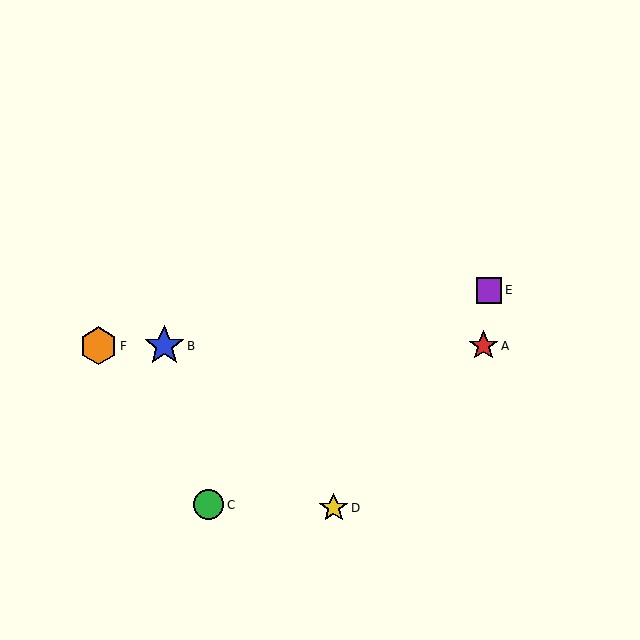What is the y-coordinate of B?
Object B is at y≈346.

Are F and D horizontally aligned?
No, F is at y≈346 and D is at y≈508.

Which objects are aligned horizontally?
Objects A, B, F are aligned horizontally.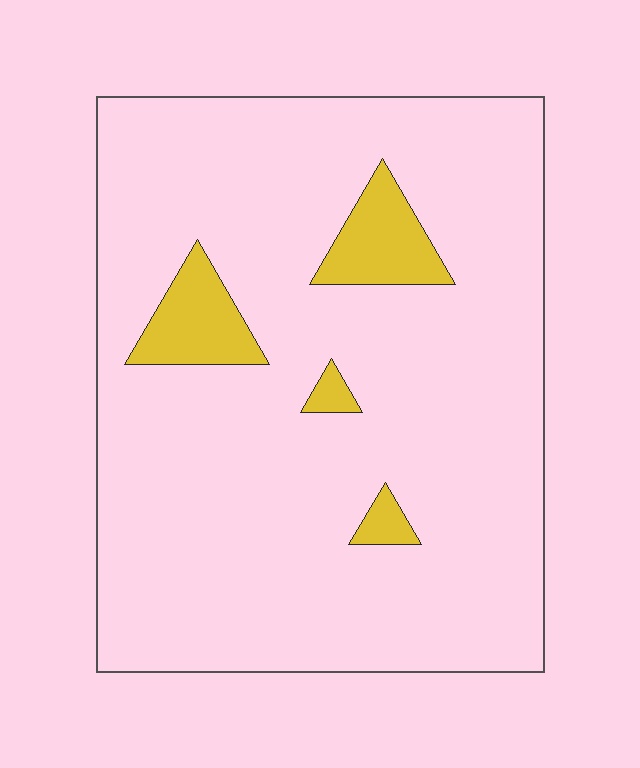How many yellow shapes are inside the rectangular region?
4.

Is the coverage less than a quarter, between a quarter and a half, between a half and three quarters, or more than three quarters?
Less than a quarter.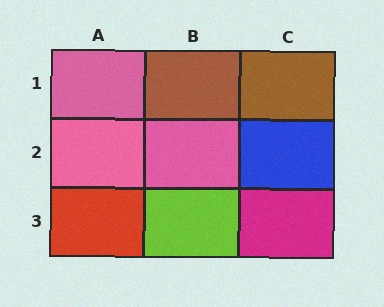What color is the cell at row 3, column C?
Magenta.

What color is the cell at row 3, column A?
Red.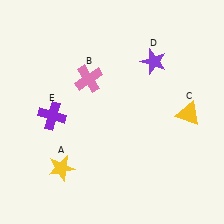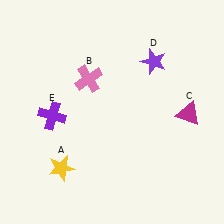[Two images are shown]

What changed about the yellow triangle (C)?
In Image 1, C is yellow. In Image 2, it changed to magenta.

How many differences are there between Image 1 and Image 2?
There is 1 difference between the two images.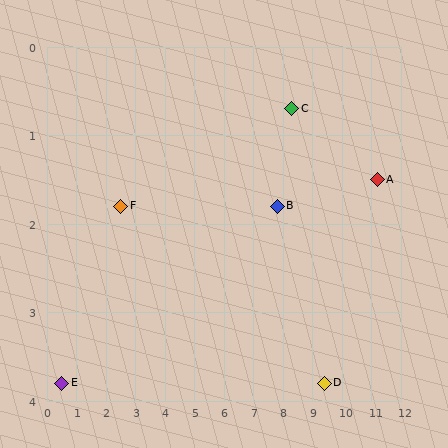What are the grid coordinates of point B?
Point B is at approximately (7.8, 1.8).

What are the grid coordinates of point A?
Point A is at approximately (11.2, 1.5).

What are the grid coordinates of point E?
Point E is at approximately (0.5, 3.8).